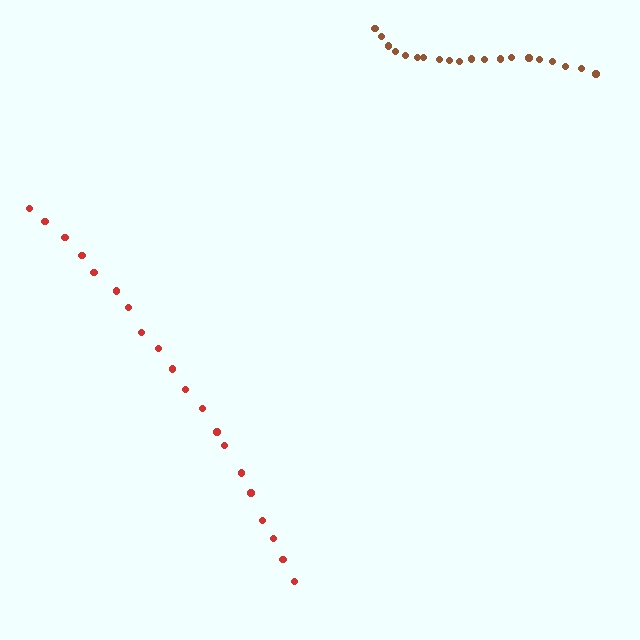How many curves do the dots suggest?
There are 2 distinct paths.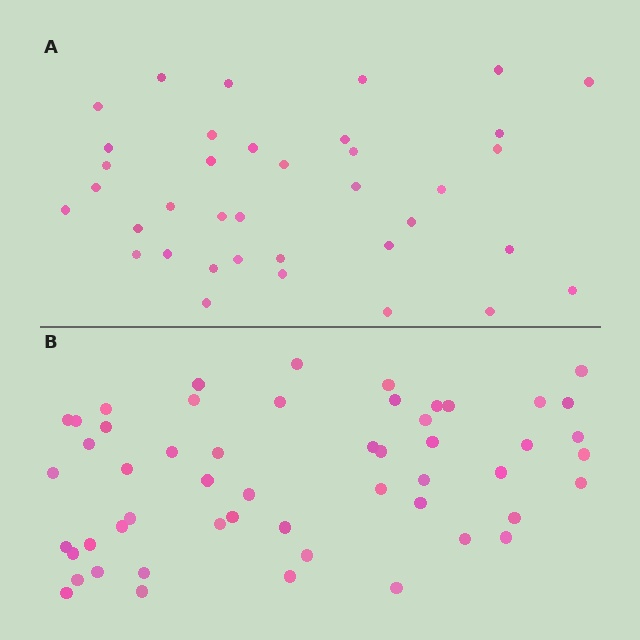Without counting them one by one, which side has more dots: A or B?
Region B (the bottom region) has more dots.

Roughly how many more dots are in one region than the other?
Region B has approximately 15 more dots than region A.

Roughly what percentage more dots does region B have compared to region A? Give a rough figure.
About 45% more.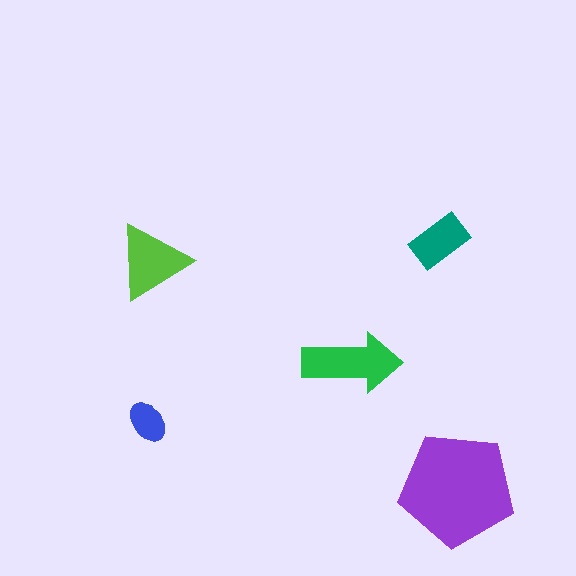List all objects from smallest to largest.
The blue ellipse, the teal rectangle, the lime triangle, the green arrow, the purple pentagon.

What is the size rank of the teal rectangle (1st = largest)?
4th.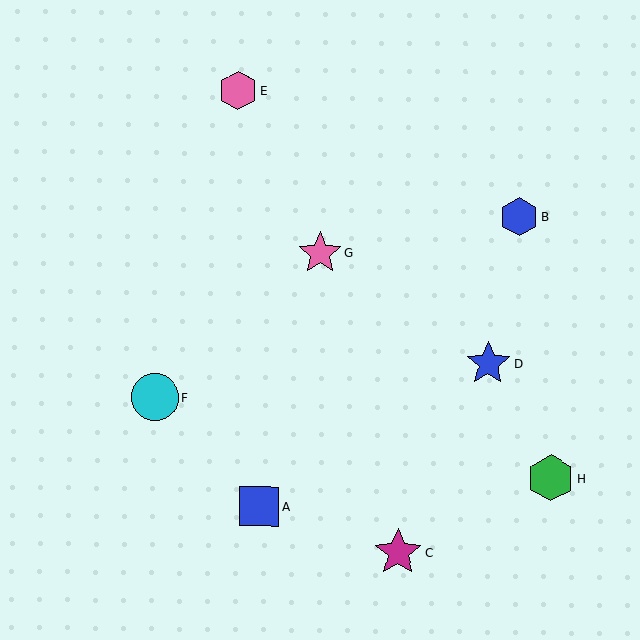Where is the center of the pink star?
The center of the pink star is at (320, 253).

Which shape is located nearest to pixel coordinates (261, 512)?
The blue square (labeled A) at (259, 506) is nearest to that location.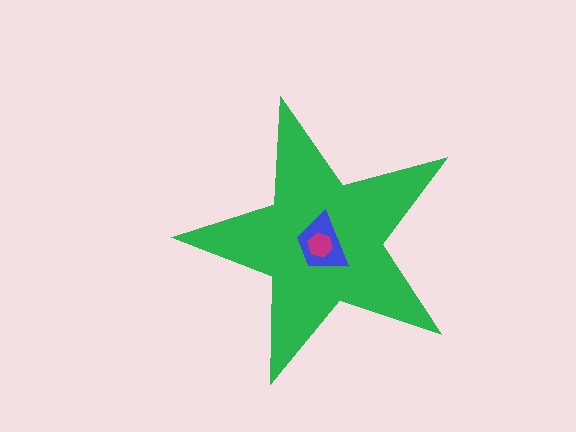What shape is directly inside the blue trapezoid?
The magenta hexagon.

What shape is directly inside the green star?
The blue trapezoid.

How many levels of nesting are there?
3.